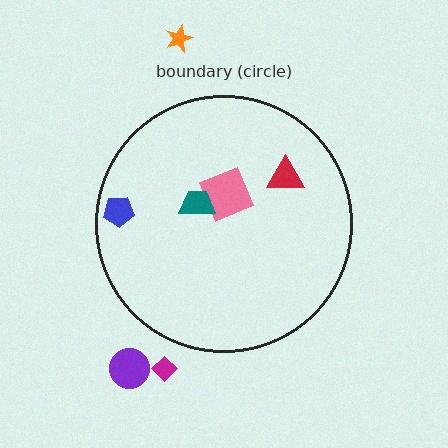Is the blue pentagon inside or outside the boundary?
Inside.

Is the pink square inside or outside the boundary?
Inside.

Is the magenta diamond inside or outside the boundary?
Outside.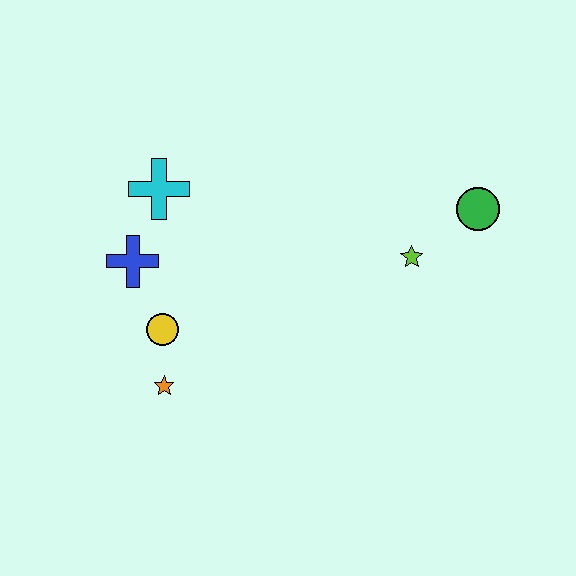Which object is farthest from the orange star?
The green circle is farthest from the orange star.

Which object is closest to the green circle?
The lime star is closest to the green circle.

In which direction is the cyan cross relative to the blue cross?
The cyan cross is above the blue cross.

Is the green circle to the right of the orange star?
Yes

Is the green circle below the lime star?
No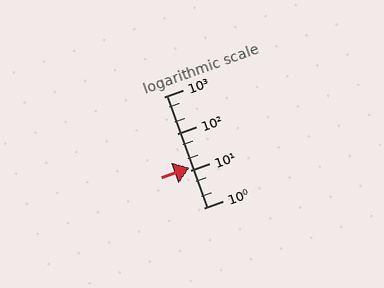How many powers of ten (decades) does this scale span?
The scale spans 3 decades, from 1 to 1000.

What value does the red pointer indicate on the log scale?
The pointer indicates approximately 12.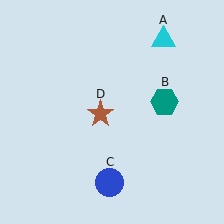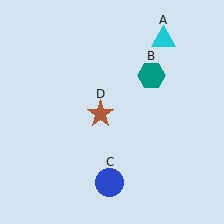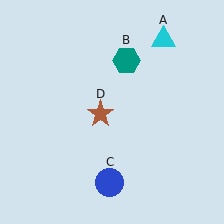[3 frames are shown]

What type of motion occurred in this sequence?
The teal hexagon (object B) rotated counterclockwise around the center of the scene.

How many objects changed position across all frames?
1 object changed position: teal hexagon (object B).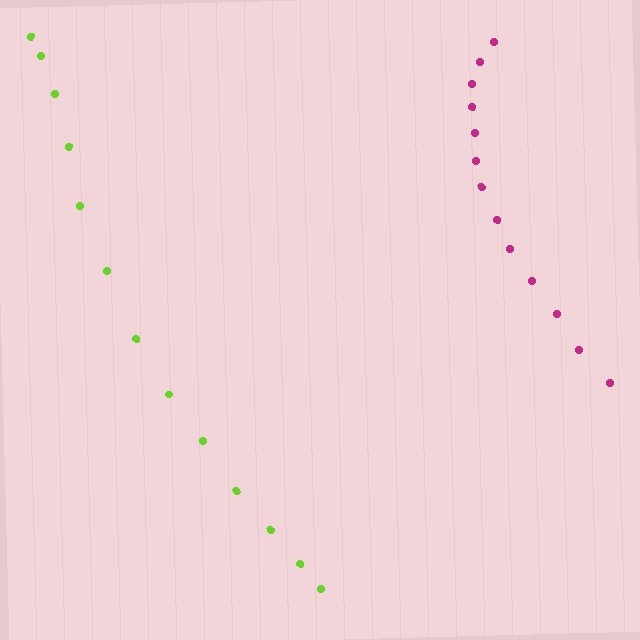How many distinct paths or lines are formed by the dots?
There are 2 distinct paths.